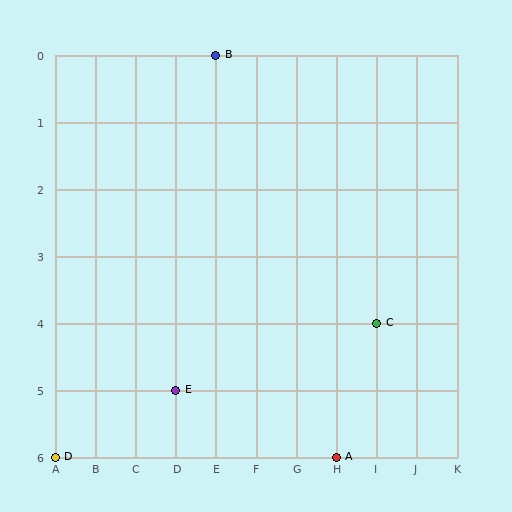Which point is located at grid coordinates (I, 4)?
Point C is at (I, 4).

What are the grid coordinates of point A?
Point A is at grid coordinates (H, 6).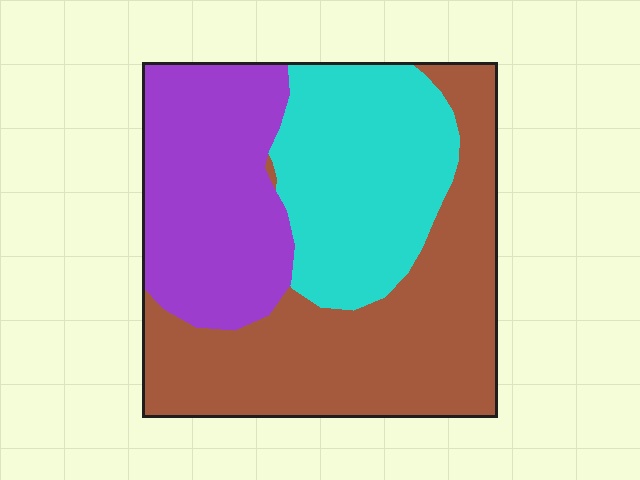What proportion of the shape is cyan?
Cyan takes up about one quarter (1/4) of the shape.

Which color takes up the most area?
Brown, at roughly 45%.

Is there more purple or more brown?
Brown.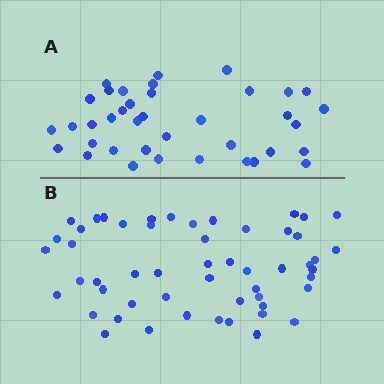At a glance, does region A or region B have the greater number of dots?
Region B (the bottom region) has more dots.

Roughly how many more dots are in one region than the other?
Region B has approximately 15 more dots than region A.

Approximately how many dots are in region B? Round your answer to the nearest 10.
About 50 dots. (The exact count is 53, which rounds to 50.)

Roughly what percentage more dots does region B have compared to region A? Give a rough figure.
About 40% more.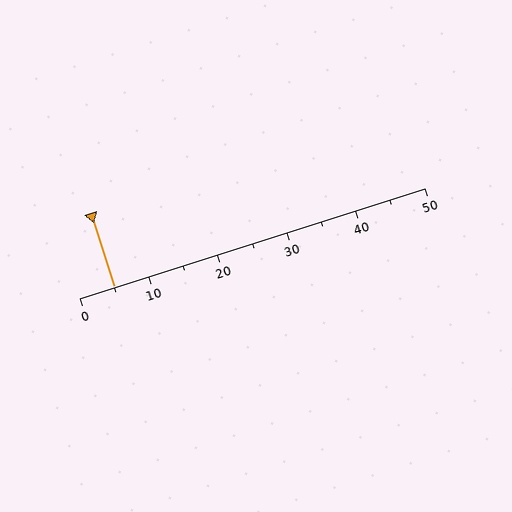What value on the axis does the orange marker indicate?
The marker indicates approximately 5.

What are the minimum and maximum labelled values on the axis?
The axis runs from 0 to 50.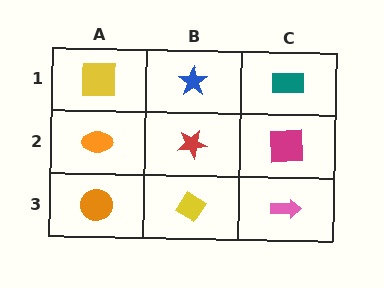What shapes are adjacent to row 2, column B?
A blue star (row 1, column B), a yellow diamond (row 3, column B), an orange ellipse (row 2, column A), a magenta square (row 2, column C).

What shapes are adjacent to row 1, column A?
An orange ellipse (row 2, column A), a blue star (row 1, column B).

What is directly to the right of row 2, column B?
A magenta square.